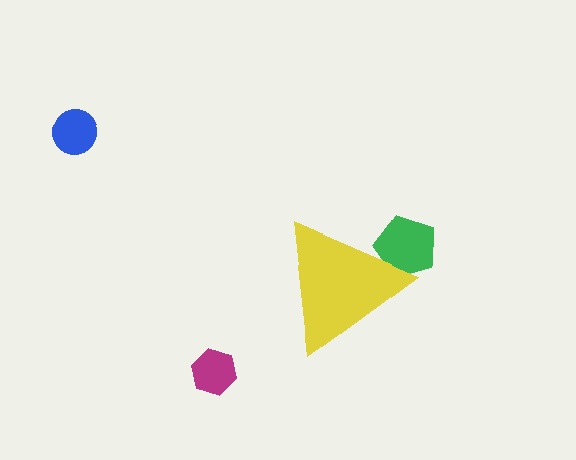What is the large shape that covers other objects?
A yellow triangle.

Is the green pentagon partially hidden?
Yes, the green pentagon is partially hidden behind the yellow triangle.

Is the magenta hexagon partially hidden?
No, the magenta hexagon is fully visible.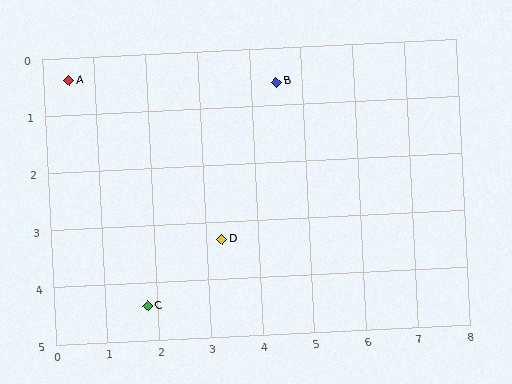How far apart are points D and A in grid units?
Points D and A are about 4.0 grid units apart.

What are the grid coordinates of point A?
Point A is at approximately (0.5, 0.4).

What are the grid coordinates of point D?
Point D is at approximately (3.3, 3.3).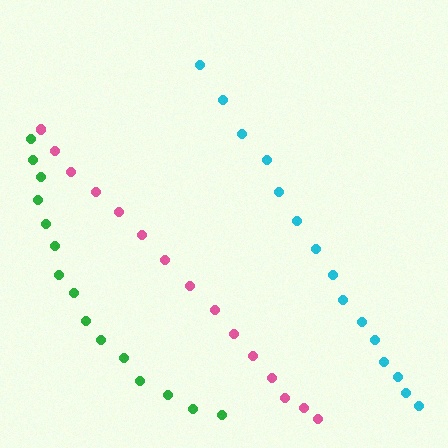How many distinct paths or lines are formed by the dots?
There are 3 distinct paths.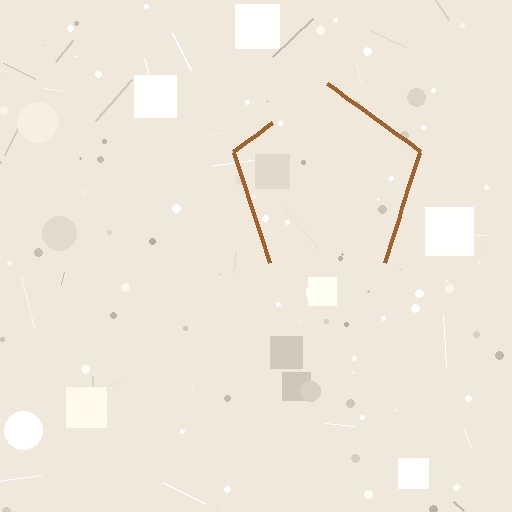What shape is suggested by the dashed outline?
The dashed outline suggests a pentagon.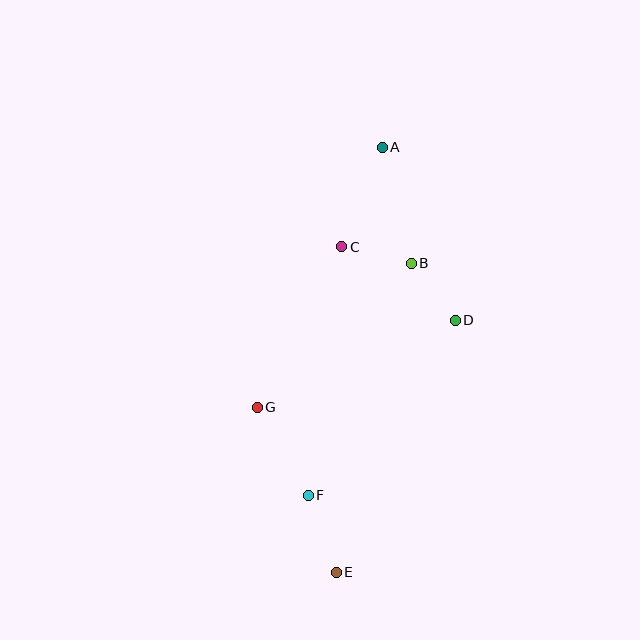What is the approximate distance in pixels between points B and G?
The distance between B and G is approximately 211 pixels.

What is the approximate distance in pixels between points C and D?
The distance between C and D is approximately 135 pixels.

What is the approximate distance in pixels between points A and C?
The distance between A and C is approximately 108 pixels.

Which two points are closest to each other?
Points B and C are closest to each other.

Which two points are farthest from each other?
Points A and E are farthest from each other.